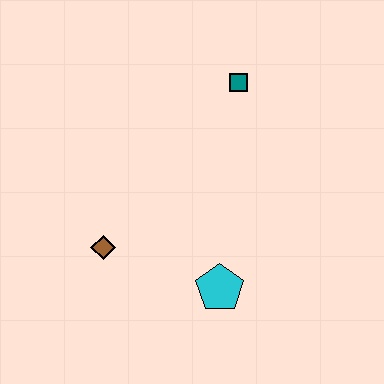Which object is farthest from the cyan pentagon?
The teal square is farthest from the cyan pentagon.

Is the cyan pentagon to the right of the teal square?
No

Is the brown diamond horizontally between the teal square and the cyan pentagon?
No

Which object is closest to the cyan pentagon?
The brown diamond is closest to the cyan pentagon.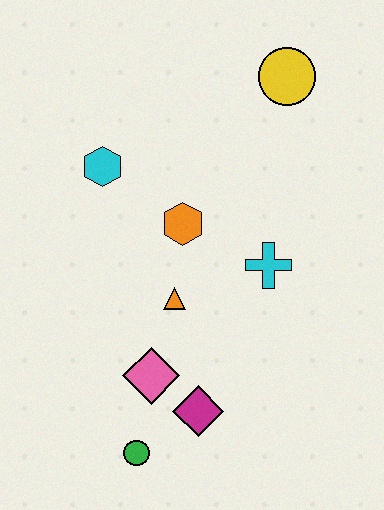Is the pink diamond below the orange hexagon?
Yes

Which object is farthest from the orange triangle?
The yellow circle is farthest from the orange triangle.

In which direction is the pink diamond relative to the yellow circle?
The pink diamond is below the yellow circle.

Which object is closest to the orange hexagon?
The orange triangle is closest to the orange hexagon.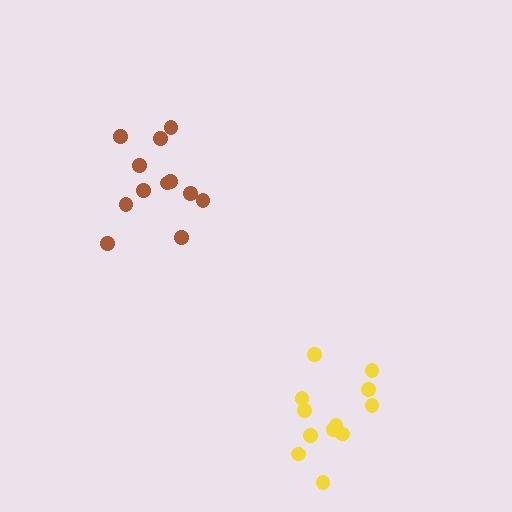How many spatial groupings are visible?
There are 2 spatial groupings.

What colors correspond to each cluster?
The clusters are colored: brown, yellow.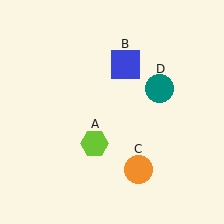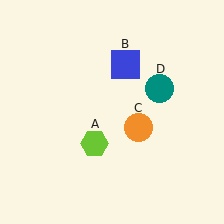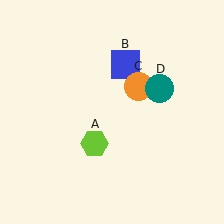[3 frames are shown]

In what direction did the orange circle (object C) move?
The orange circle (object C) moved up.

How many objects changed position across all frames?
1 object changed position: orange circle (object C).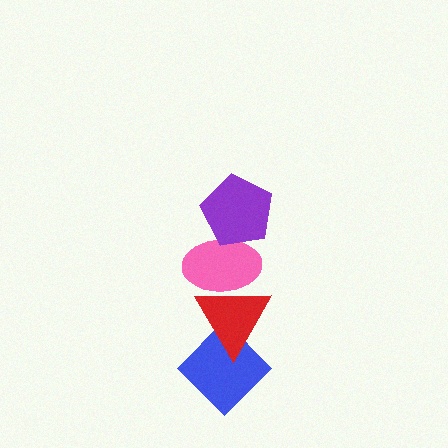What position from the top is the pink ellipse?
The pink ellipse is 2nd from the top.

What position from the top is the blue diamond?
The blue diamond is 4th from the top.